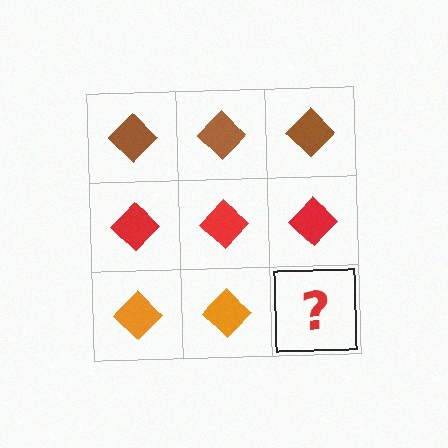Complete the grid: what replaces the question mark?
The question mark should be replaced with an orange diamond.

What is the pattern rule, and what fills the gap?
The rule is that each row has a consistent color. The gap should be filled with an orange diamond.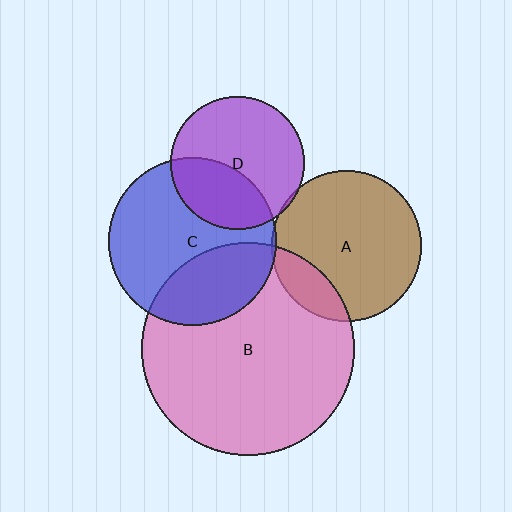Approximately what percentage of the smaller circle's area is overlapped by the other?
Approximately 5%.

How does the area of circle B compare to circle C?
Approximately 1.6 times.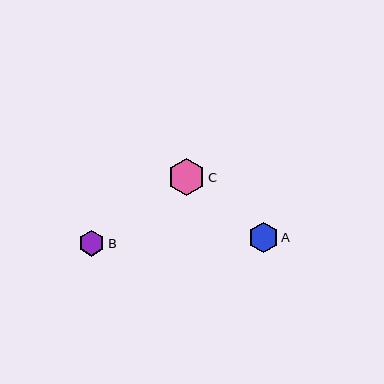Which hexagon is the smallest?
Hexagon B is the smallest with a size of approximately 26 pixels.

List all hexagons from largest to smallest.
From largest to smallest: C, A, B.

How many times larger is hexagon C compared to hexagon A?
Hexagon C is approximately 1.2 times the size of hexagon A.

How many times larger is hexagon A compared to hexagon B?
Hexagon A is approximately 1.2 times the size of hexagon B.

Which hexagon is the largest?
Hexagon C is the largest with a size of approximately 38 pixels.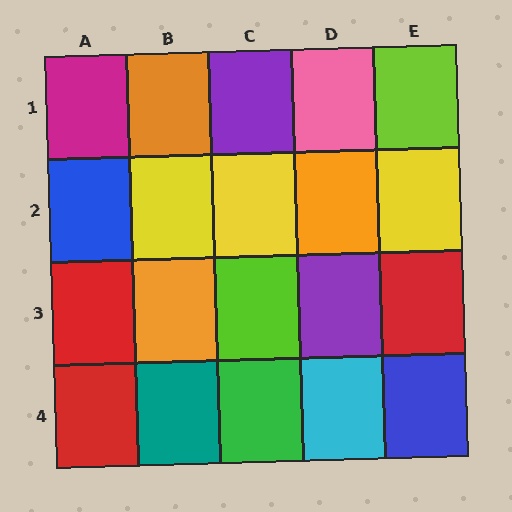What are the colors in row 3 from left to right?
Red, orange, lime, purple, red.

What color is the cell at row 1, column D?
Pink.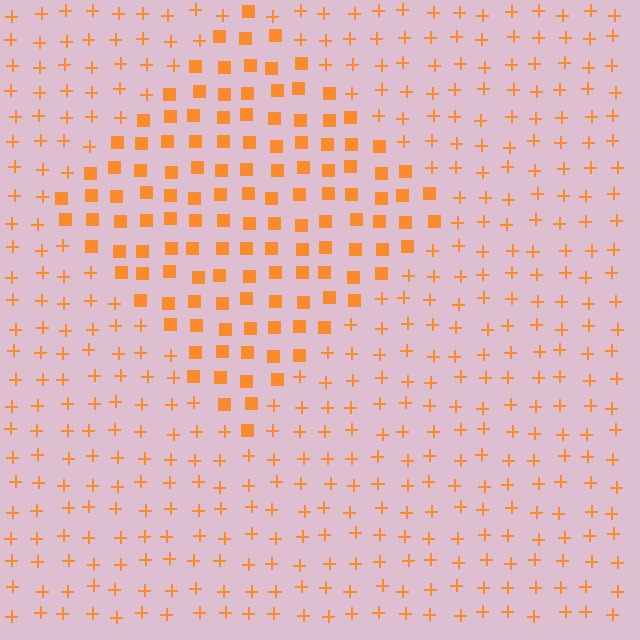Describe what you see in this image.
The image is filled with small orange elements arranged in a uniform grid. A diamond-shaped region contains squares, while the surrounding area contains plus signs. The boundary is defined purely by the change in element shape.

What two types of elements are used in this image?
The image uses squares inside the diamond region and plus signs outside it.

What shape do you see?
I see a diamond.